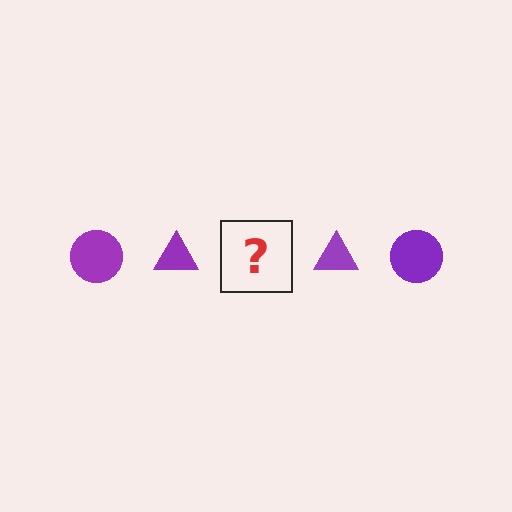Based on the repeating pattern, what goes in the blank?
The blank should be a purple circle.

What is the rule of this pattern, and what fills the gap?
The rule is that the pattern cycles through circle, triangle shapes in purple. The gap should be filled with a purple circle.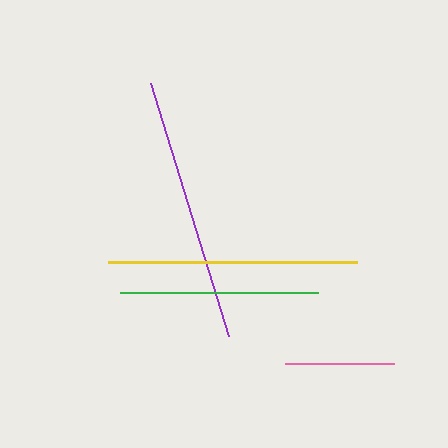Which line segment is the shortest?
The pink line is the shortest at approximately 109 pixels.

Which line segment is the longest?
The purple line is the longest at approximately 265 pixels.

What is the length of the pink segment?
The pink segment is approximately 109 pixels long.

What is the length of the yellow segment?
The yellow segment is approximately 249 pixels long.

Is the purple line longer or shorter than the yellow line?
The purple line is longer than the yellow line.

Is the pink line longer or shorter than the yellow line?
The yellow line is longer than the pink line.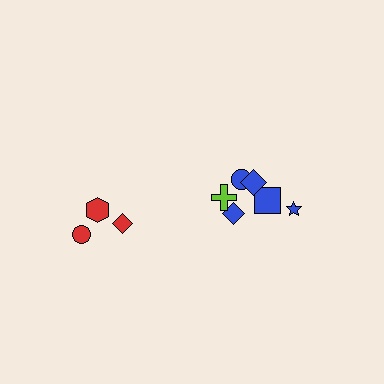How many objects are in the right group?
There are 6 objects.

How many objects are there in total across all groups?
There are 9 objects.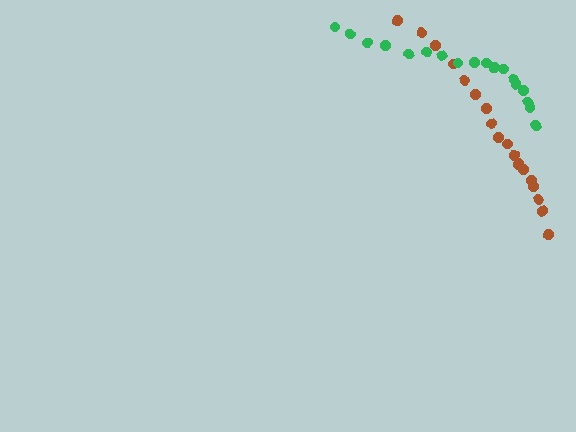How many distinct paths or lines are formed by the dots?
There are 2 distinct paths.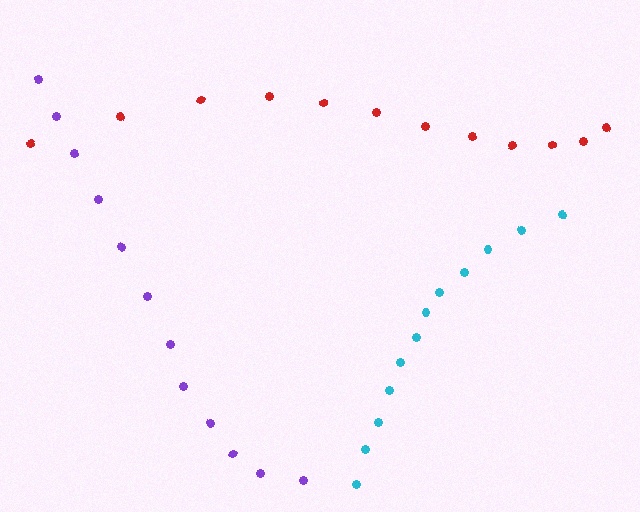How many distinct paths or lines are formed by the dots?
There are 3 distinct paths.